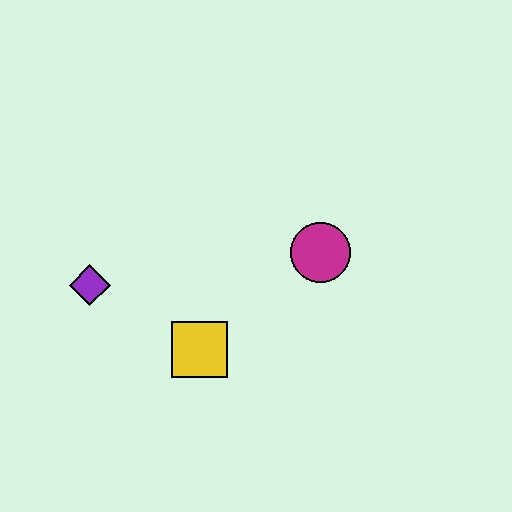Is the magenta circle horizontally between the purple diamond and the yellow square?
No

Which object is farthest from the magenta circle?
The purple diamond is farthest from the magenta circle.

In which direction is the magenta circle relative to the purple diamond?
The magenta circle is to the right of the purple diamond.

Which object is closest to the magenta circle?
The yellow square is closest to the magenta circle.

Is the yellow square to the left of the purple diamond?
No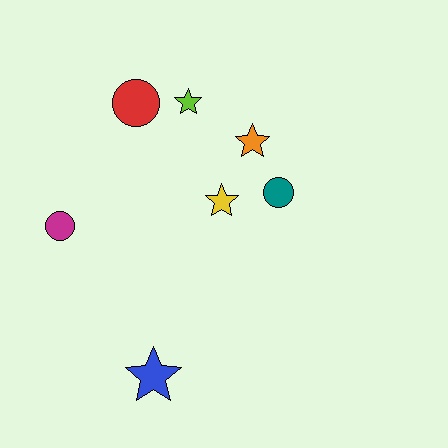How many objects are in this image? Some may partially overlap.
There are 7 objects.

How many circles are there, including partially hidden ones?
There are 3 circles.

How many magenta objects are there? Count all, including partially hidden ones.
There is 1 magenta object.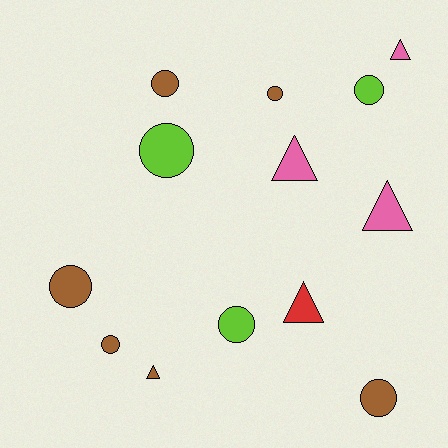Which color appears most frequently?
Brown, with 6 objects.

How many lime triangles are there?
There are no lime triangles.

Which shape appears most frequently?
Circle, with 8 objects.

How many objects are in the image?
There are 13 objects.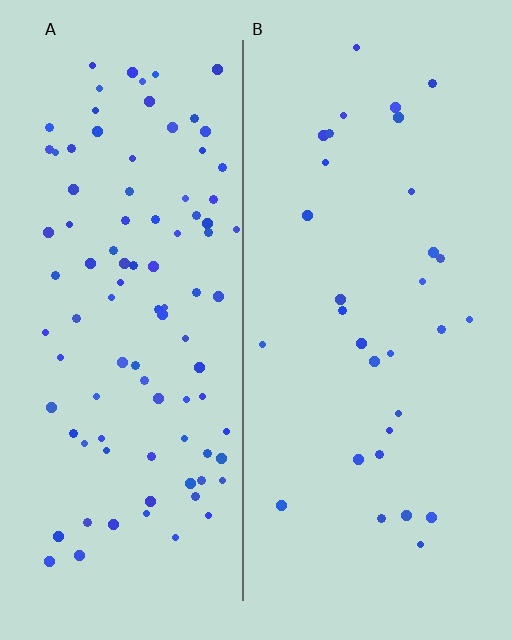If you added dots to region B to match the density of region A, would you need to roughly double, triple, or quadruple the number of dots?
Approximately triple.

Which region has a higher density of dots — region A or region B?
A (the left).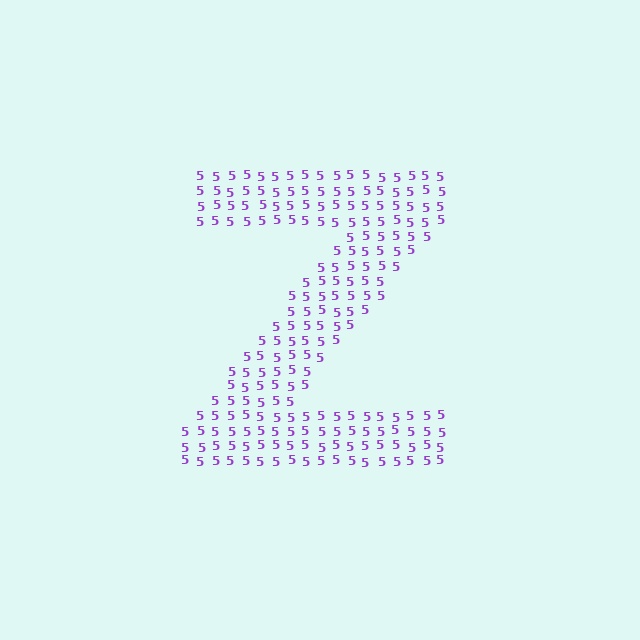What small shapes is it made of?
It is made of small digit 5's.